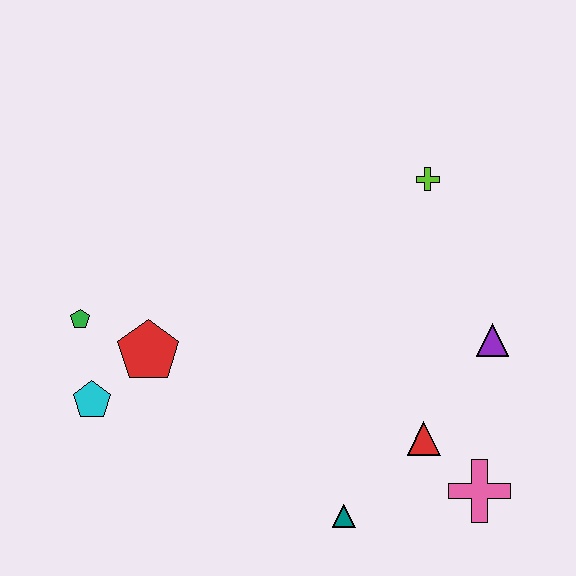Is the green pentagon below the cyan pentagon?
No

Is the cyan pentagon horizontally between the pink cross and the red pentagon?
No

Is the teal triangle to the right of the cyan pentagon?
Yes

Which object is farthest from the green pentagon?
The pink cross is farthest from the green pentagon.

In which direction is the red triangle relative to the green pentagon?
The red triangle is to the right of the green pentagon.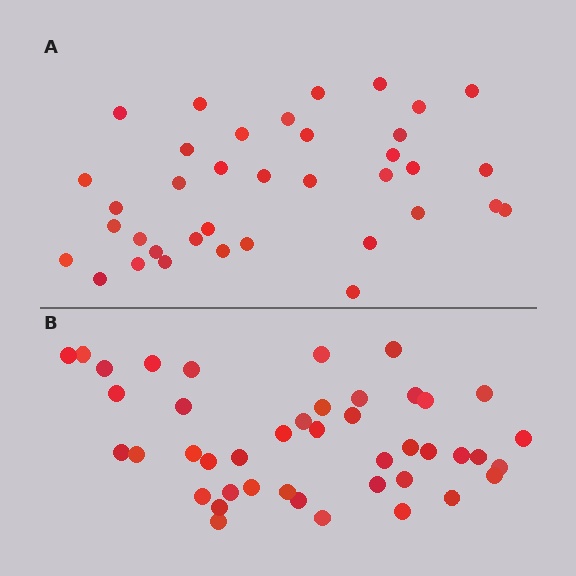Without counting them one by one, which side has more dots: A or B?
Region B (the bottom region) has more dots.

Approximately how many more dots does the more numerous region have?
Region B has about 6 more dots than region A.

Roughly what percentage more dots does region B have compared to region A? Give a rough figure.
About 15% more.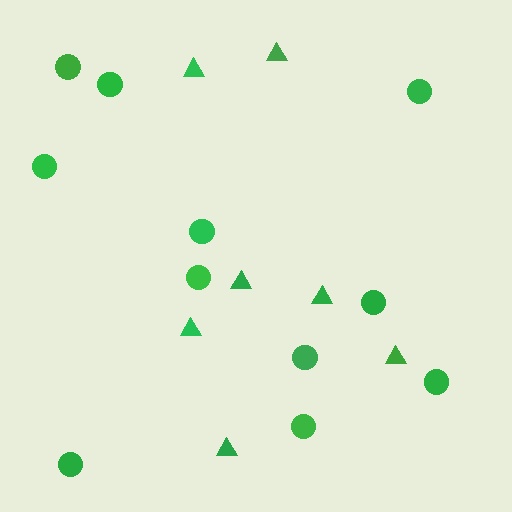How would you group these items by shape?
There are 2 groups: one group of circles (11) and one group of triangles (7).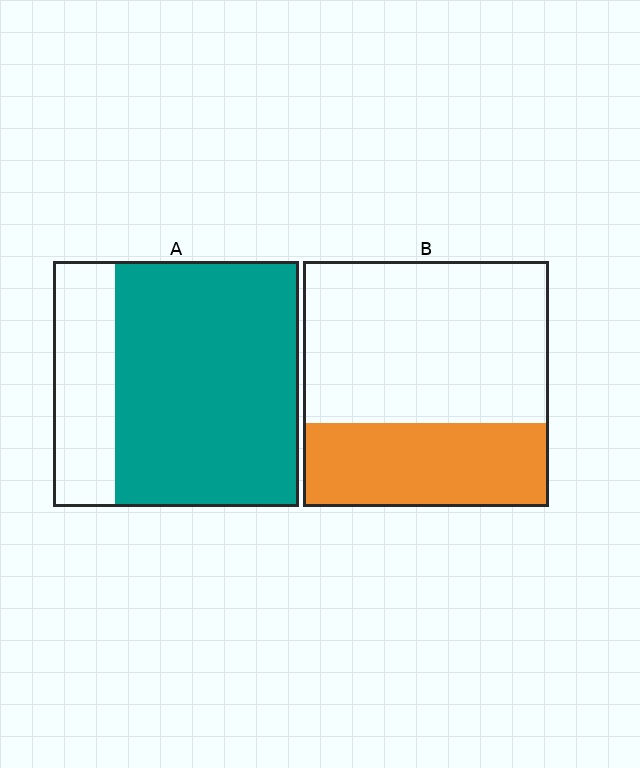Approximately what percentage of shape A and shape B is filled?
A is approximately 75% and B is approximately 35%.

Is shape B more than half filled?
No.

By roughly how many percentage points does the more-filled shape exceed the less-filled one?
By roughly 40 percentage points (A over B).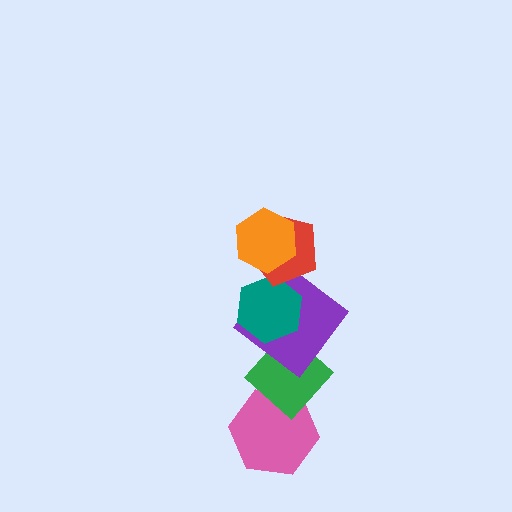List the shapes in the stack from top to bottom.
From top to bottom: the orange hexagon, the red pentagon, the teal hexagon, the purple diamond, the green diamond, the pink hexagon.